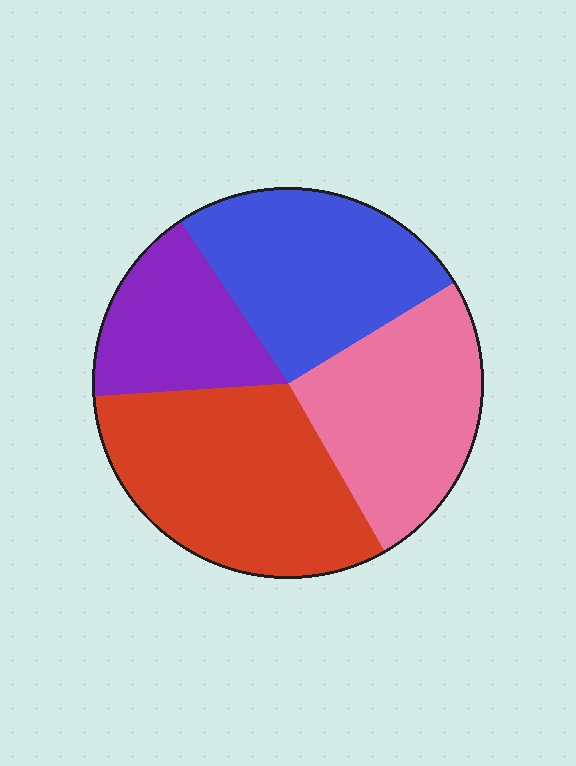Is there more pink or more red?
Red.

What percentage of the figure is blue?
Blue takes up between a quarter and a half of the figure.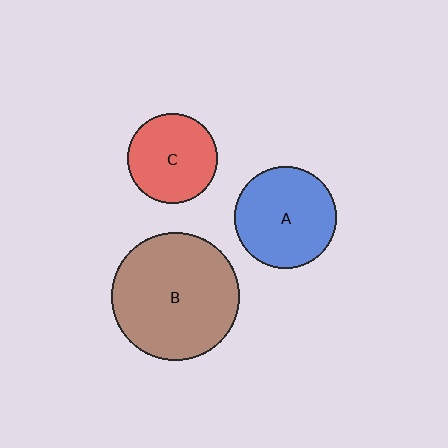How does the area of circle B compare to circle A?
Approximately 1.6 times.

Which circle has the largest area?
Circle B (brown).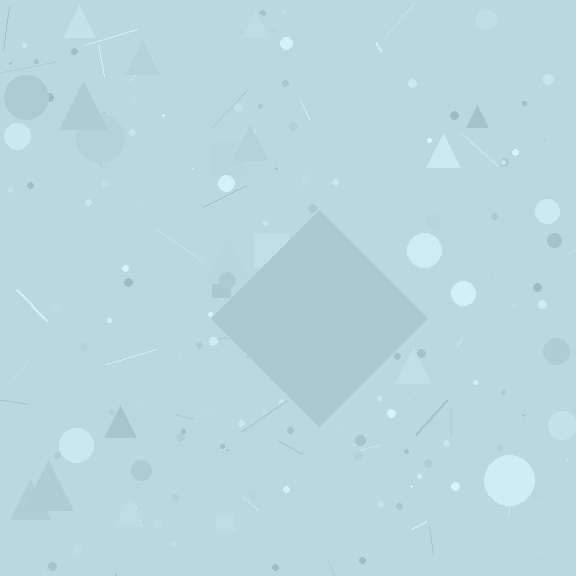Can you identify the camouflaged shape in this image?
The camouflaged shape is a diamond.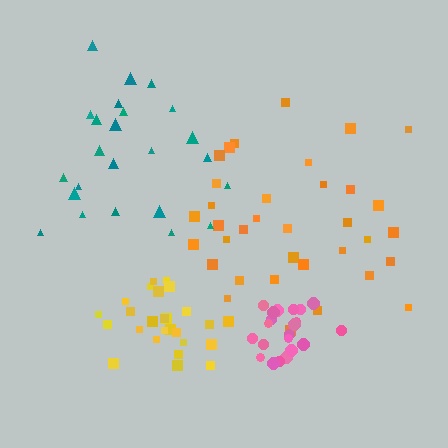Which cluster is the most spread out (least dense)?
Teal.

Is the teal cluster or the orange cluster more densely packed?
Orange.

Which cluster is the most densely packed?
Pink.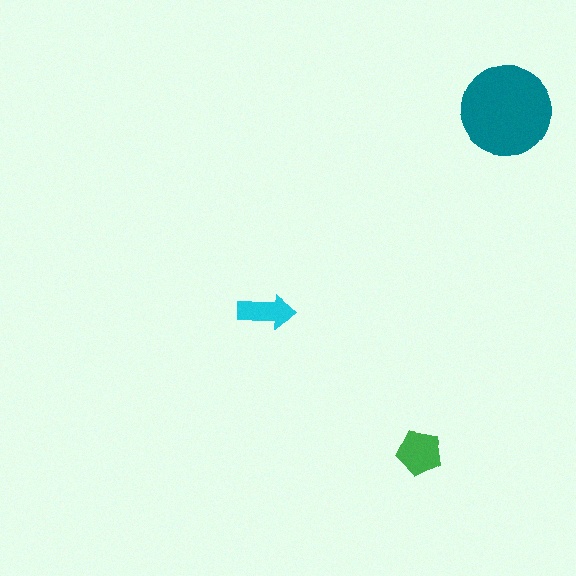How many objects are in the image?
There are 3 objects in the image.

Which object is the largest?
The teal circle.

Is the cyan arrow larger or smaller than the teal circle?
Smaller.